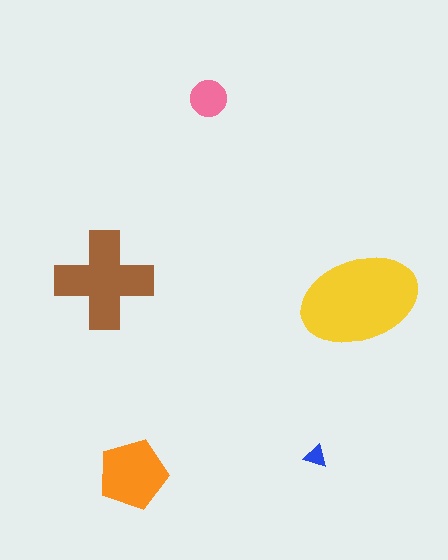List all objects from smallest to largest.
The blue triangle, the pink circle, the orange pentagon, the brown cross, the yellow ellipse.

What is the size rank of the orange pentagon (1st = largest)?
3rd.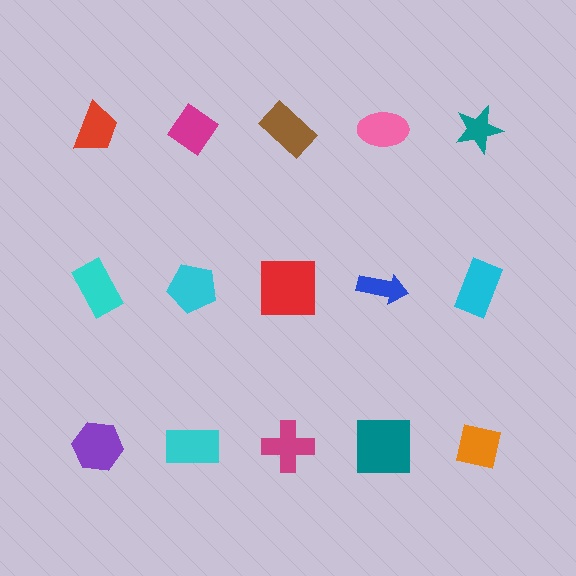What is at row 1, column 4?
A pink ellipse.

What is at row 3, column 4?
A teal square.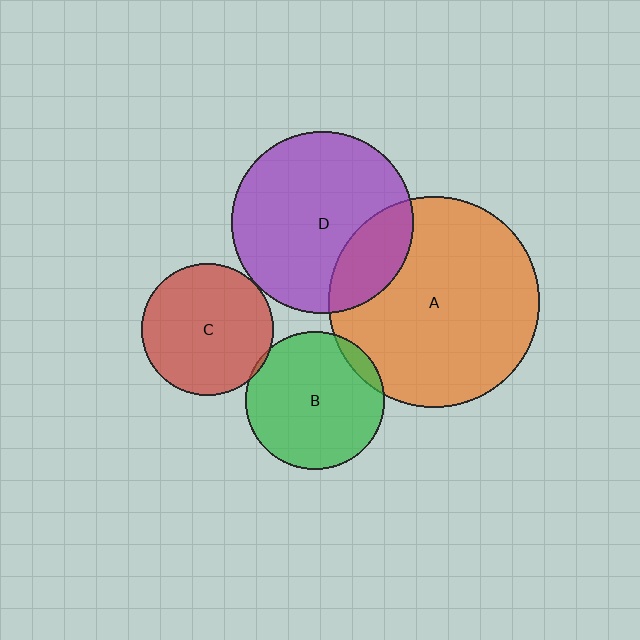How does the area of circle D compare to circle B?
Approximately 1.7 times.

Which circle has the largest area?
Circle A (orange).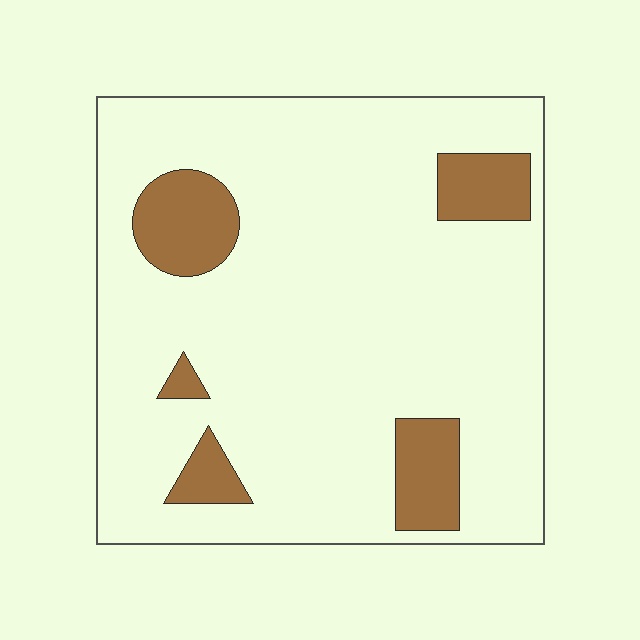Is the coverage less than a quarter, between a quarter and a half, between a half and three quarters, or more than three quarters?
Less than a quarter.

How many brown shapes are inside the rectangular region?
5.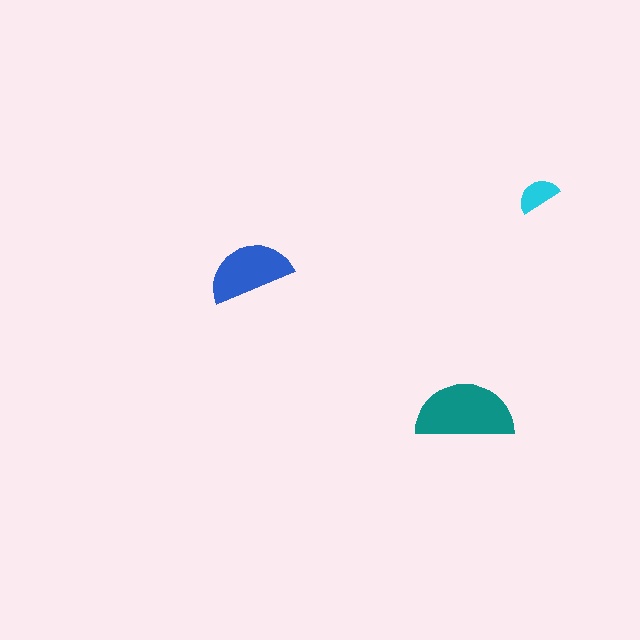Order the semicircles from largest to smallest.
the teal one, the blue one, the cyan one.